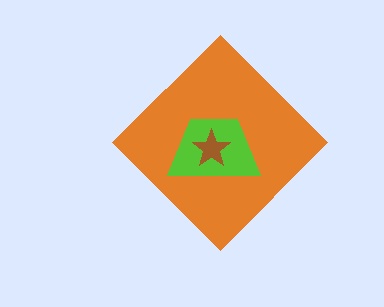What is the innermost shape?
The brown star.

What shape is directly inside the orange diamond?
The lime trapezoid.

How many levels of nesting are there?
3.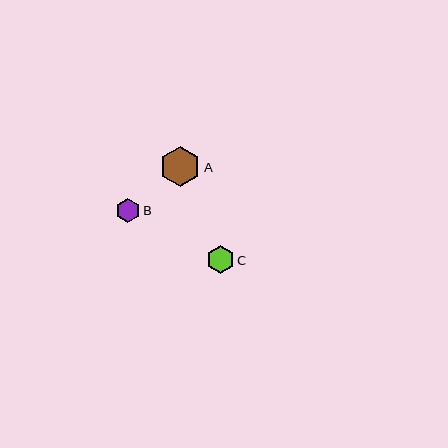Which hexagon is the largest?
Hexagon A is the largest with a size of approximately 41 pixels.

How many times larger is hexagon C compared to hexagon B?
Hexagon C is approximately 1.2 times the size of hexagon B.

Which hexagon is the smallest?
Hexagon B is the smallest with a size of approximately 24 pixels.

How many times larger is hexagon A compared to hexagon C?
Hexagon A is approximately 1.5 times the size of hexagon C.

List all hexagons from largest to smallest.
From largest to smallest: A, C, B.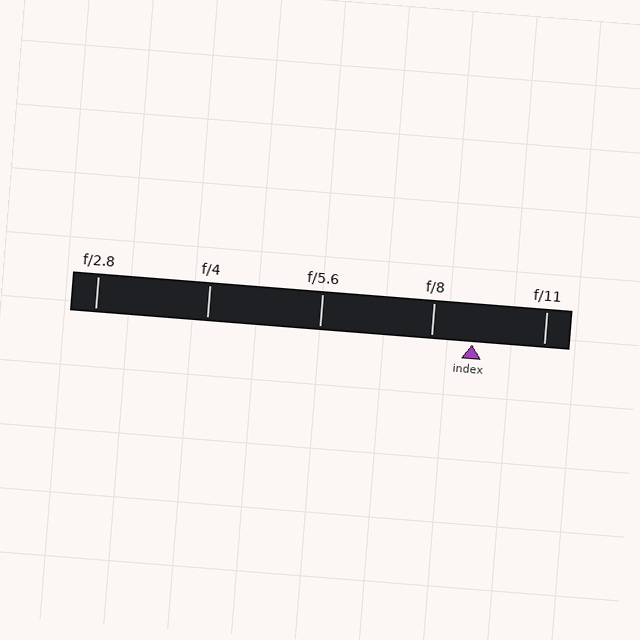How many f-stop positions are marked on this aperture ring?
There are 5 f-stop positions marked.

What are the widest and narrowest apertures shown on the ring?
The widest aperture shown is f/2.8 and the narrowest is f/11.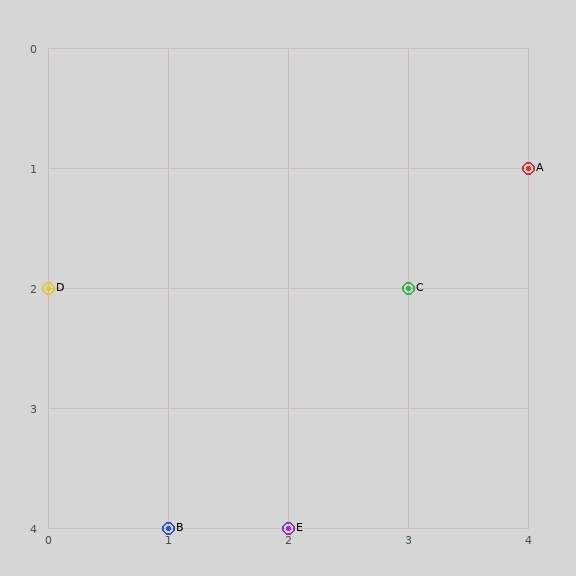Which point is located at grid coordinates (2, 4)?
Point E is at (2, 4).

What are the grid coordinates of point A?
Point A is at grid coordinates (4, 1).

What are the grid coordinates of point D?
Point D is at grid coordinates (0, 2).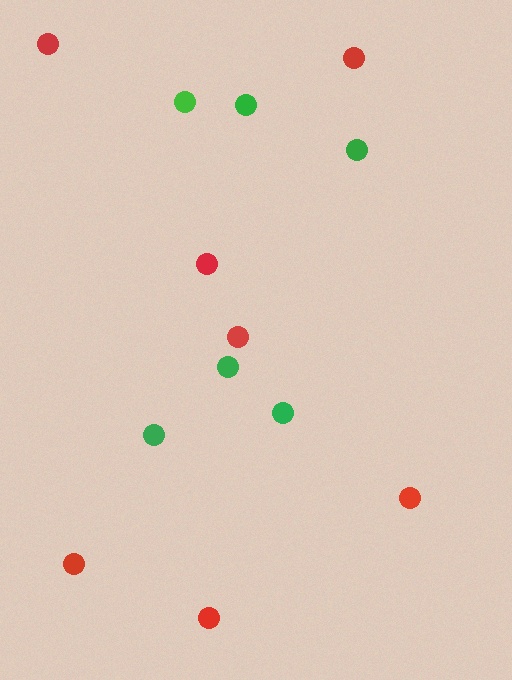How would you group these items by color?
There are 2 groups: one group of green circles (6) and one group of red circles (7).